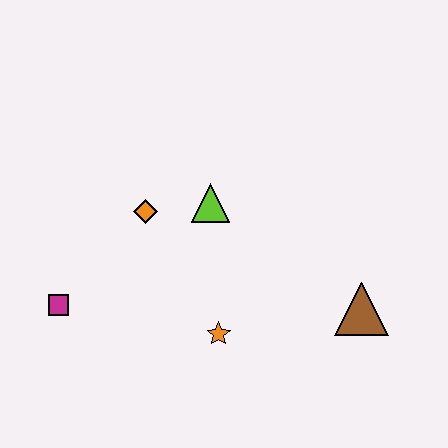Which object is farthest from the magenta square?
The brown triangle is farthest from the magenta square.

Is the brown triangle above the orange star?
Yes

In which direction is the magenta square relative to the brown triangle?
The magenta square is to the left of the brown triangle.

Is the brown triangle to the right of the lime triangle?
Yes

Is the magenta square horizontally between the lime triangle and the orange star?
No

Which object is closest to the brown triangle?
The orange star is closest to the brown triangle.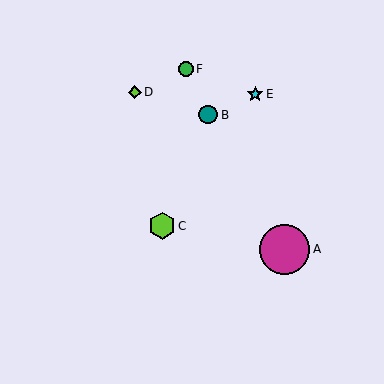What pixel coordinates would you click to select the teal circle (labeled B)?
Click at (208, 115) to select the teal circle B.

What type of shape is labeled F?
Shape F is a green circle.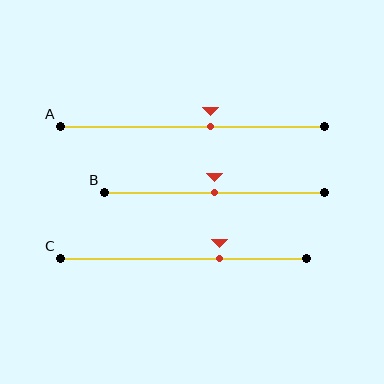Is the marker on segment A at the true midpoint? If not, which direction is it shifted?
No, the marker on segment A is shifted to the right by about 7% of the segment length.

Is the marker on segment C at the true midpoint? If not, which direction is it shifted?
No, the marker on segment C is shifted to the right by about 15% of the segment length.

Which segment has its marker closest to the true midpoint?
Segment B has its marker closest to the true midpoint.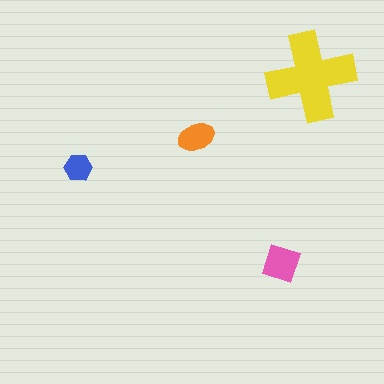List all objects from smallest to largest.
The blue hexagon, the orange ellipse, the pink square, the yellow cross.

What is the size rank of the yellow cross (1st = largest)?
1st.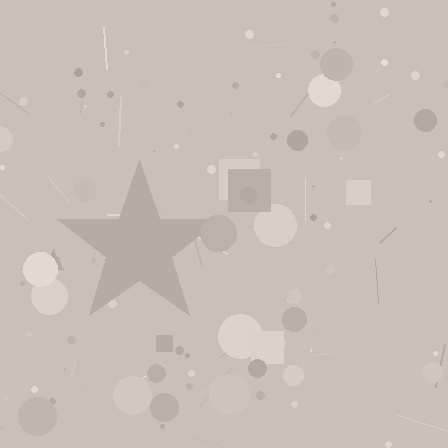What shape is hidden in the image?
A star is hidden in the image.